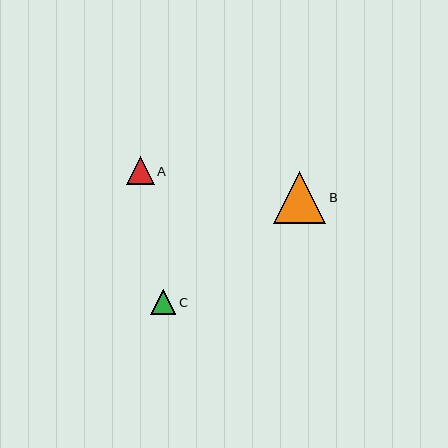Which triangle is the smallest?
Triangle C is the smallest with a size of approximately 26 pixels.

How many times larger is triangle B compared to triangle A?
Triangle B is approximately 1.9 times the size of triangle A.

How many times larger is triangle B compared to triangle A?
Triangle B is approximately 1.9 times the size of triangle A.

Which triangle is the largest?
Triangle B is the largest with a size of approximately 52 pixels.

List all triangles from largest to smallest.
From largest to smallest: B, A, C.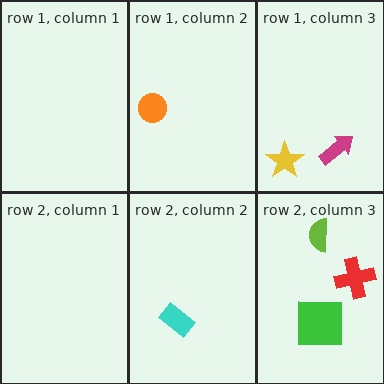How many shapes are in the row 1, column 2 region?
1.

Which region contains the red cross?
The row 2, column 3 region.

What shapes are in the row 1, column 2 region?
The orange circle.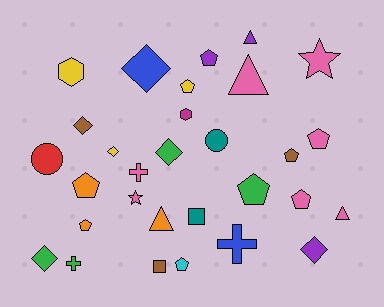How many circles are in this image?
There are 2 circles.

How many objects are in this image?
There are 30 objects.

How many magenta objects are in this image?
There is 1 magenta object.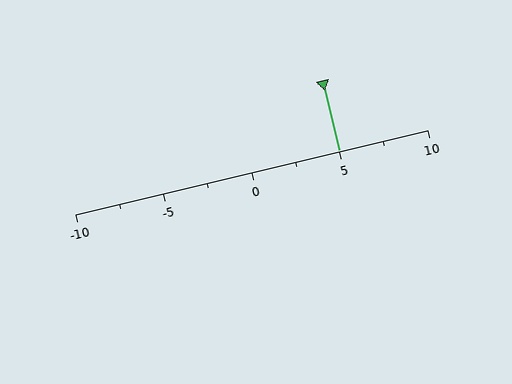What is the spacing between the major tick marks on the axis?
The major ticks are spaced 5 apart.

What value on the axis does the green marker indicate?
The marker indicates approximately 5.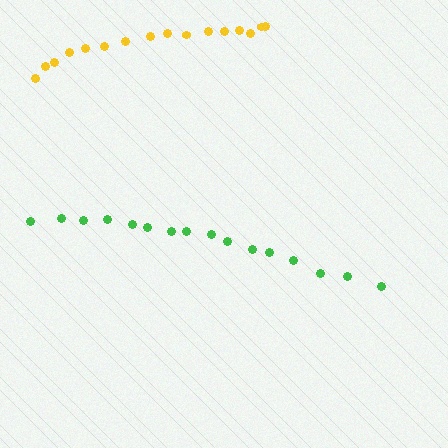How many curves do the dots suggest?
There are 2 distinct paths.